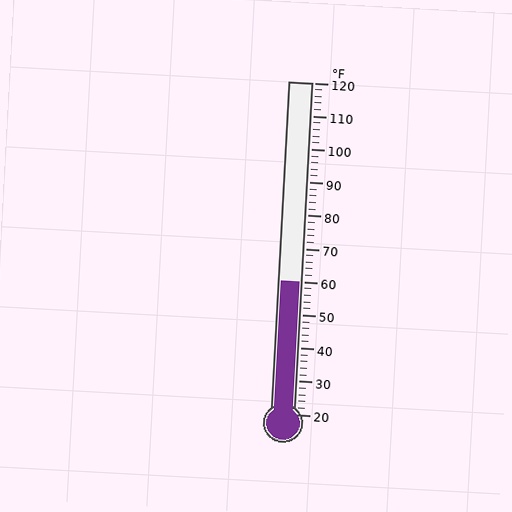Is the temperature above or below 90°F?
The temperature is below 90°F.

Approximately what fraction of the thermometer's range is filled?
The thermometer is filled to approximately 40% of its range.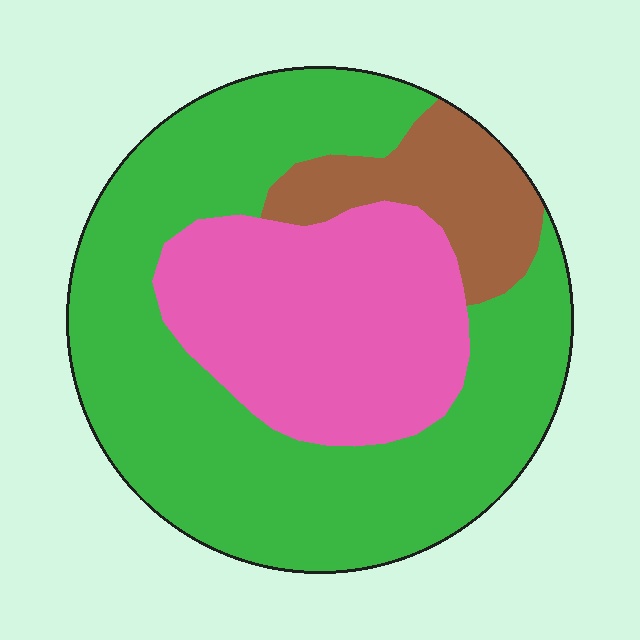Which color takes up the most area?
Green, at roughly 60%.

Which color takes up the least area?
Brown, at roughly 15%.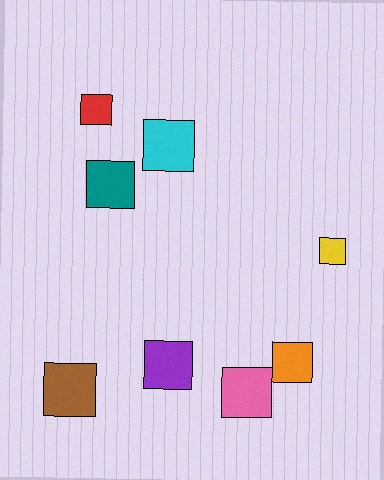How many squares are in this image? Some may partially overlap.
There are 8 squares.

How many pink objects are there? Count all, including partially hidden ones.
There is 1 pink object.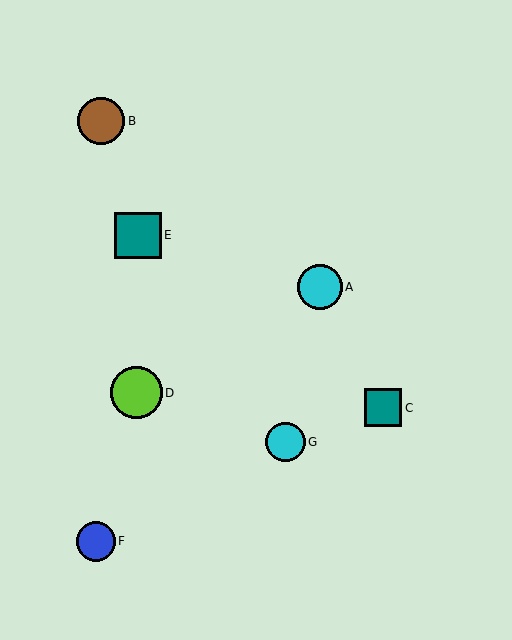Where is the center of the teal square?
The center of the teal square is at (138, 235).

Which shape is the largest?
The lime circle (labeled D) is the largest.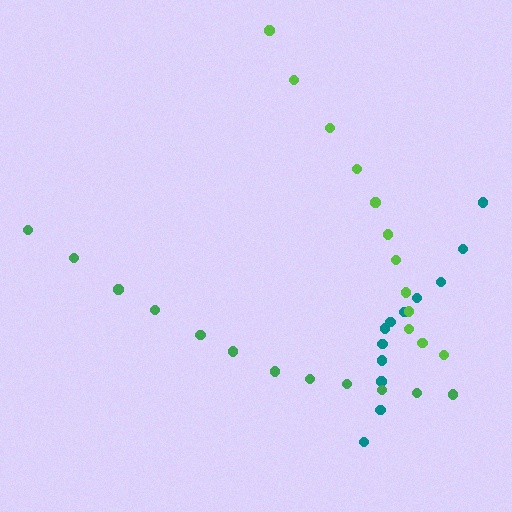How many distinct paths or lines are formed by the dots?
There are 3 distinct paths.